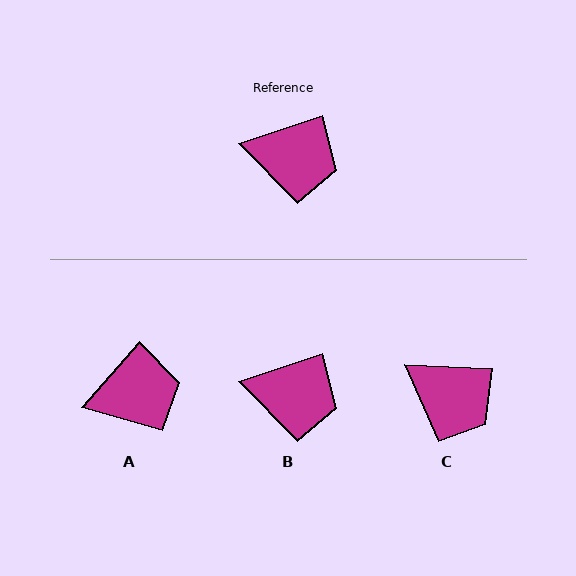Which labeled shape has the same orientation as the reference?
B.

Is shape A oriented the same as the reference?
No, it is off by about 30 degrees.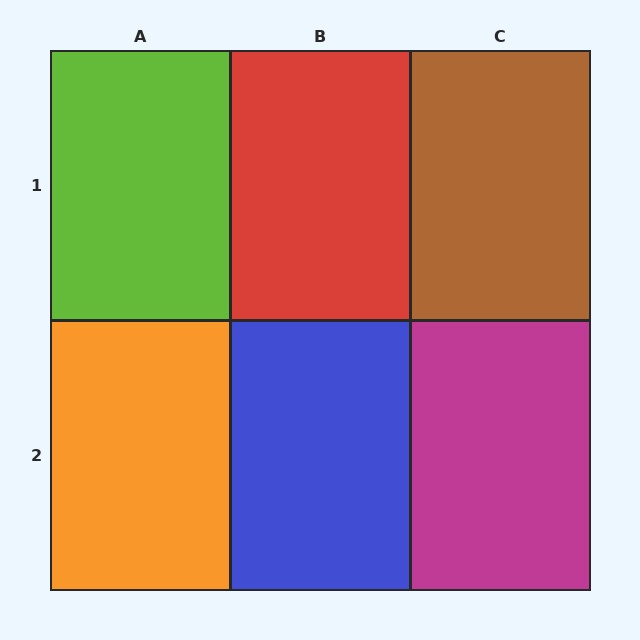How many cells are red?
1 cell is red.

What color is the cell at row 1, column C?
Brown.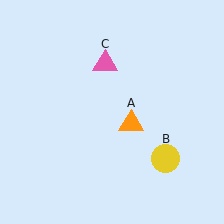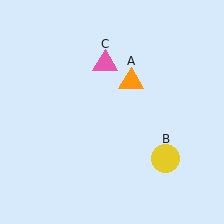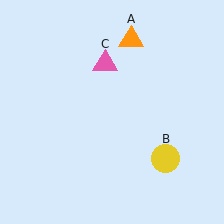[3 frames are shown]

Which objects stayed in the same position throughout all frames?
Yellow circle (object B) and pink triangle (object C) remained stationary.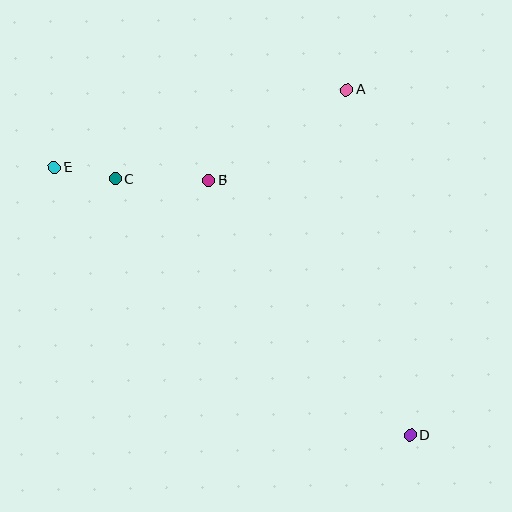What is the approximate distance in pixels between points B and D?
The distance between B and D is approximately 325 pixels.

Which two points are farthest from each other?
Points D and E are farthest from each other.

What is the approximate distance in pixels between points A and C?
The distance between A and C is approximately 249 pixels.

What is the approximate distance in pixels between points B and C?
The distance between B and C is approximately 94 pixels.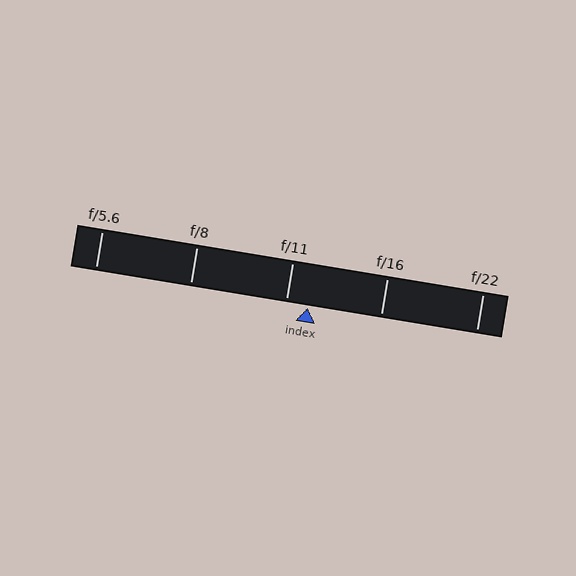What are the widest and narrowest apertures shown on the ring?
The widest aperture shown is f/5.6 and the narrowest is f/22.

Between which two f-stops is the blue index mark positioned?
The index mark is between f/11 and f/16.